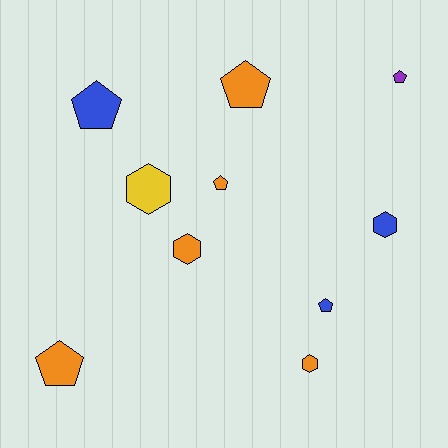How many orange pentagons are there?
There are 3 orange pentagons.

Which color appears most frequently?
Orange, with 5 objects.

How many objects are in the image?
There are 10 objects.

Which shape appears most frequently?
Pentagon, with 6 objects.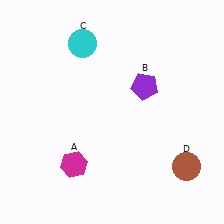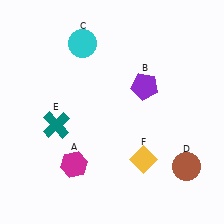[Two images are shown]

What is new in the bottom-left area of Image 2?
A teal cross (E) was added in the bottom-left area of Image 2.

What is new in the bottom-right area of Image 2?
A yellow diamond (F) was added in the bottom-right area of Image 2.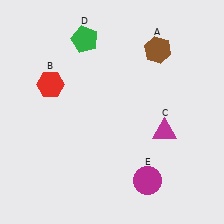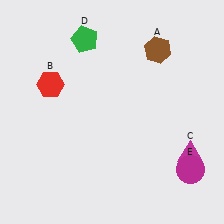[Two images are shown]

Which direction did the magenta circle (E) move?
The magenta circle (E) moved right.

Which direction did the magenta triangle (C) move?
The magenta triangle (C) moved right.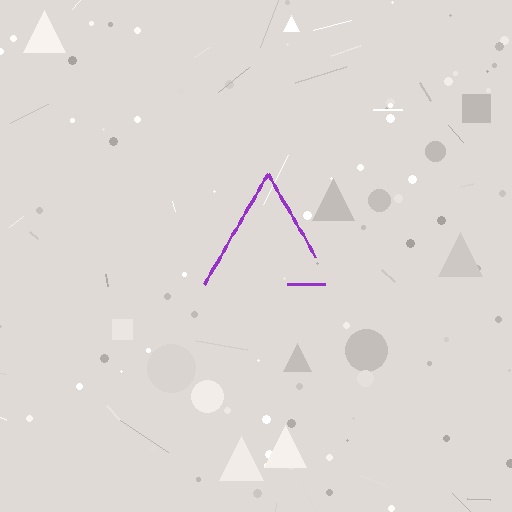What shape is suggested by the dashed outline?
The dashed outline suggests a triangle.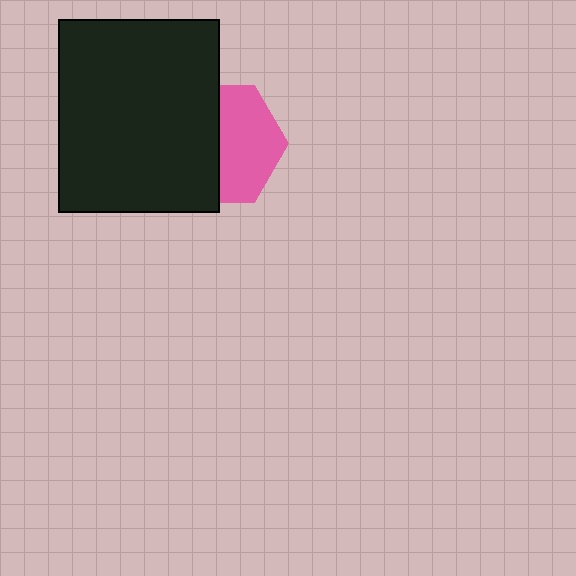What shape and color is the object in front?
The object in front is a black rectangle.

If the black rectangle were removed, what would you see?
You would see the complete pink hexagon.